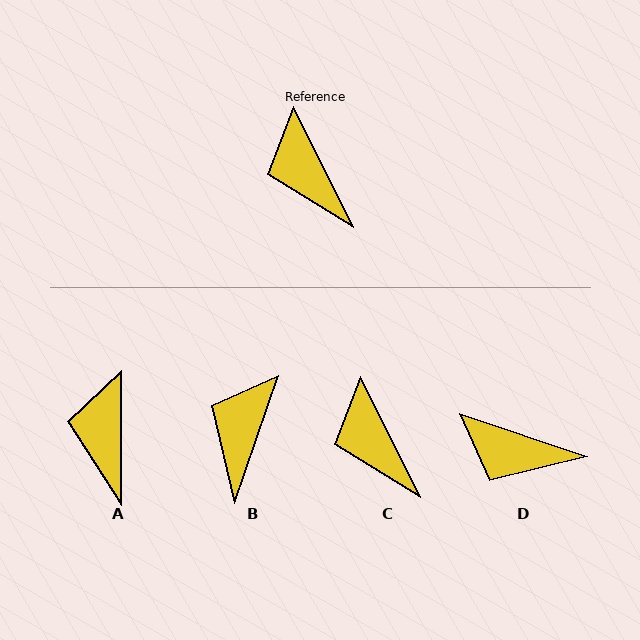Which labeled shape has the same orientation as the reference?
C.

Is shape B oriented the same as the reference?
No, it is off by about 45 degrees.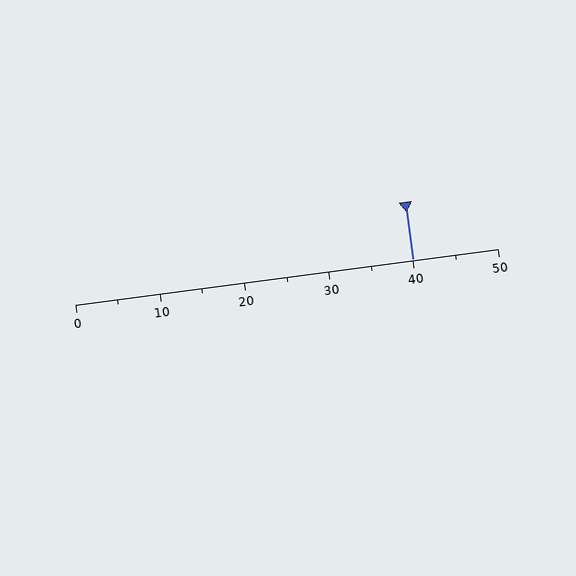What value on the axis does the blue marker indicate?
The marker indicates approximately 40.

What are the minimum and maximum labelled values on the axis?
The axis runs from 0 to 50.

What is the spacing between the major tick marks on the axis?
The major ticks are spaced 10 apart.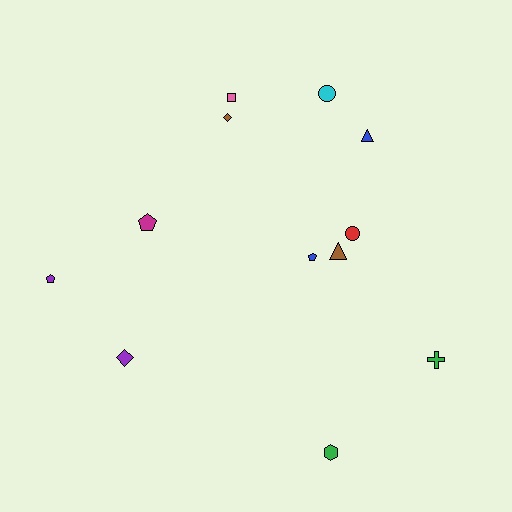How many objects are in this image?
There are 12 objects.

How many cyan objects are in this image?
There is 1 cyan object.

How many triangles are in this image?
There are 2 triangles.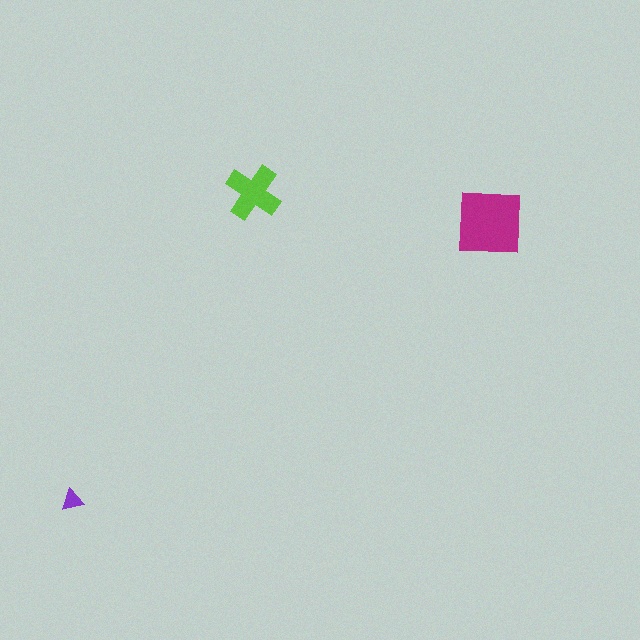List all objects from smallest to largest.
The purple triangle, the lime cross, the magenta square.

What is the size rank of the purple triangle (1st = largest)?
3rd.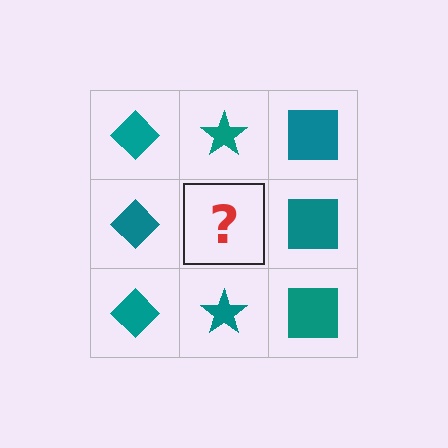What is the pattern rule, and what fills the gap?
The rule is that each column has a consistent shape. The gap should be filled with a teal star.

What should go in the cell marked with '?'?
The missing cell should contain a teal star.